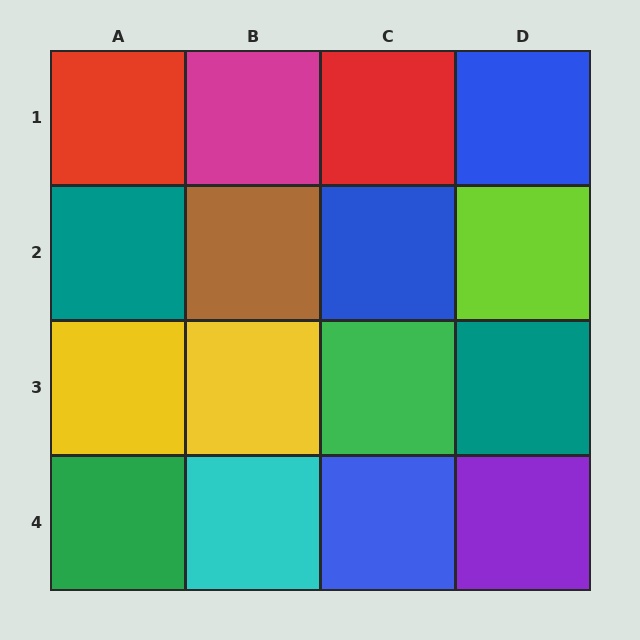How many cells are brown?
1 cell is brown.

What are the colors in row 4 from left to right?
Green, cyan, blue, purple.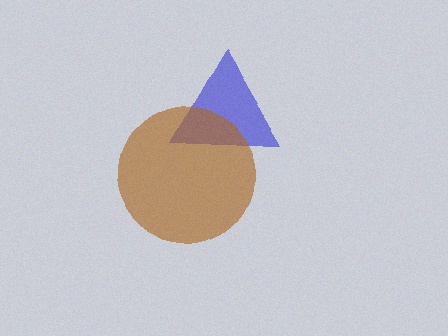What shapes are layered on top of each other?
The layered shapes are: a blue triangle, a brown circle.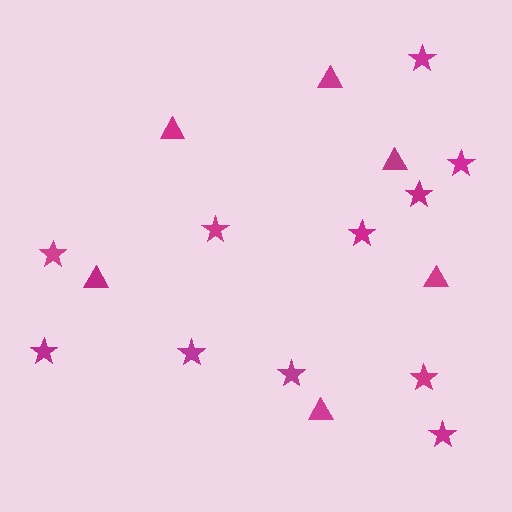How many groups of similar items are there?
There are 2 groups: one group of stars (11) and one group of triangles (6).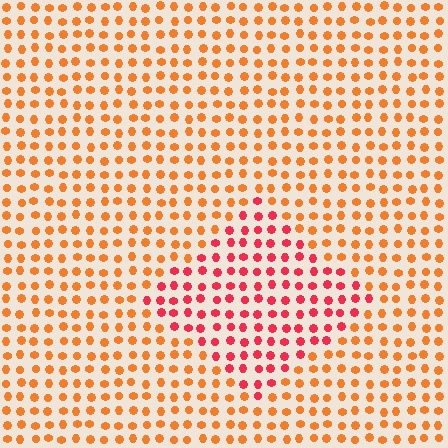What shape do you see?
I see a diamond.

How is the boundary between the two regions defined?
The boundary is defined purely by a slight shift in hue (about 35 degrees). Spacing, size, and orientation are identical on both sides.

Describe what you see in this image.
The image is filled with small orange elements in a uniform arrangement. A diamond-shaped region is visible where the elements are tinted to a slightly different hue, forming a subtle color boundary.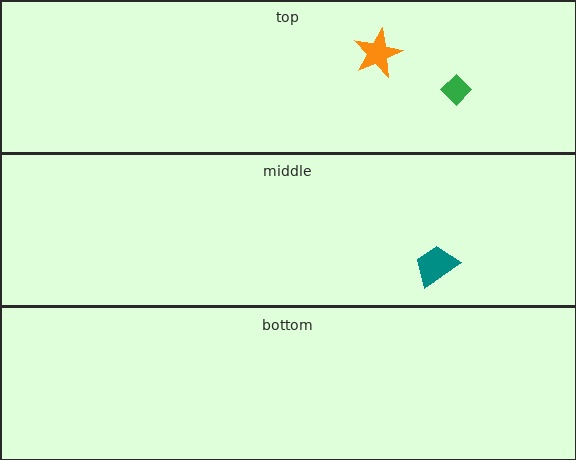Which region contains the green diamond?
The top region.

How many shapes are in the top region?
2.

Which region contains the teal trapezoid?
The middle region.